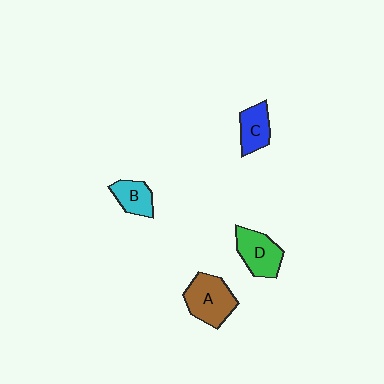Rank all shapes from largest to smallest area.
From largest to smallest: A (brown), D (green), C (blue), B (cyan).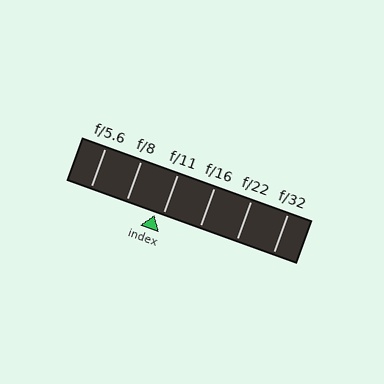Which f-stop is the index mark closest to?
The index mark is closest to f/11.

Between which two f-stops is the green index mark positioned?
The index mark is between f/8 and f/11.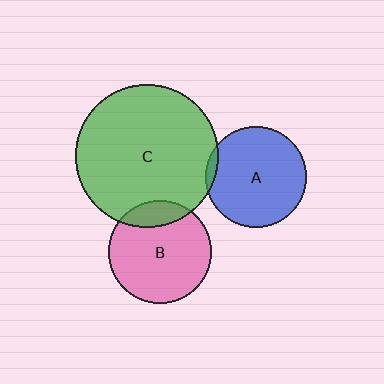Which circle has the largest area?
Circle C (green).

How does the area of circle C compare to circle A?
Approximately 2.0 times.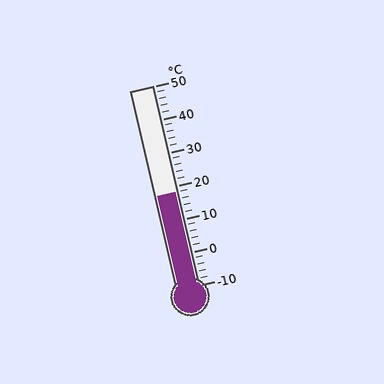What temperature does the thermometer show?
The thermometer shows approximately 18°C.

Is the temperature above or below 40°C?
The temperature is below 40°C.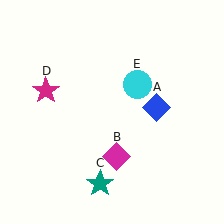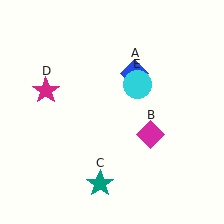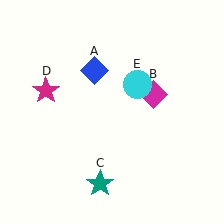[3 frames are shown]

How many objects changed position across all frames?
2 objects changed position: blue diamond (object A), magenta diamond (object B).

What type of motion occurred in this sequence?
The blue diamond (object A), magenta diamond (object B) rotated counterclockwise around the center of the scene.